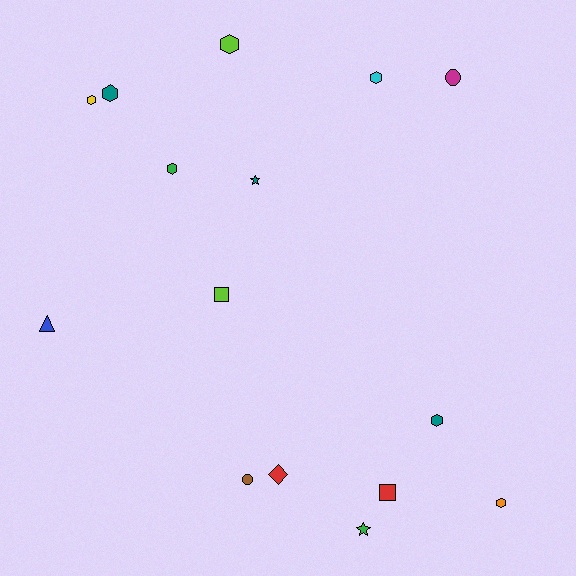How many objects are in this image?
There are 15 objects.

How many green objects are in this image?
There are 2 green objects.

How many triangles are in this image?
There is 1 triangle.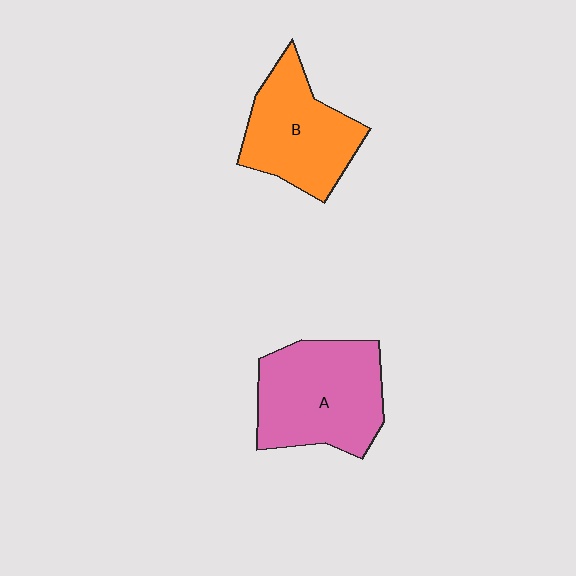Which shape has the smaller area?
Shape B (orange).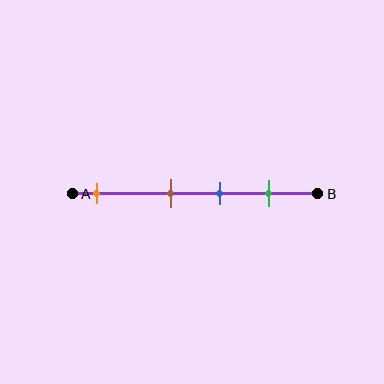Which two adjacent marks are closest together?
The brown and blue marks are the closest adjacent pair.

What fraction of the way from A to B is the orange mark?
The orange mark is approximately 10% (0.1) of the way from A to B.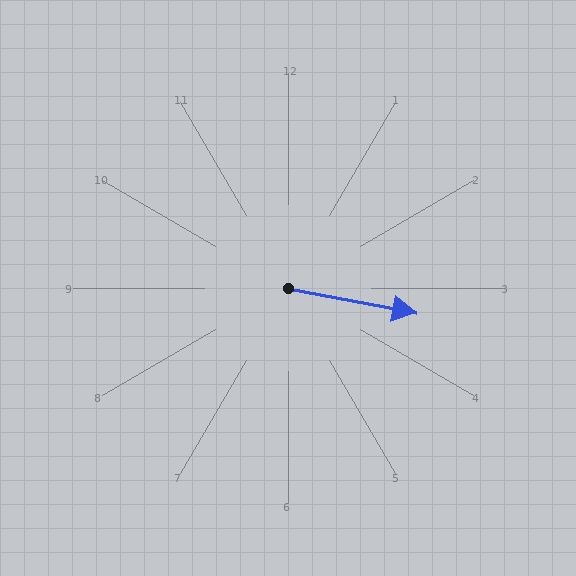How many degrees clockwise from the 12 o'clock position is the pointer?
Approximately 101 degrees.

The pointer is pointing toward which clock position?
Roughly 3 o'clock.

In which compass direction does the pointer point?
East.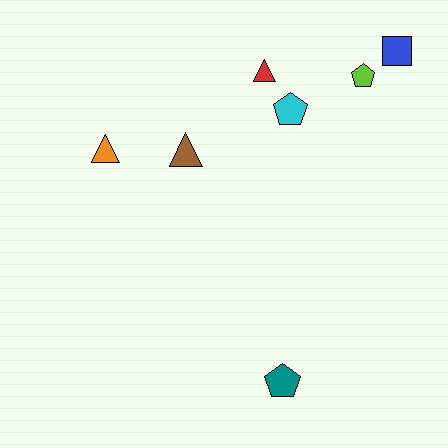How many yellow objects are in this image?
There are no yellow objects.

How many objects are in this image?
There are 7 objects.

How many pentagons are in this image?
There are 3 pentagons.